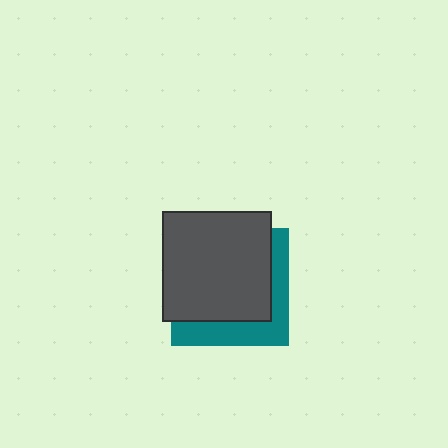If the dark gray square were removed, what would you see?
You would see the complete teal square.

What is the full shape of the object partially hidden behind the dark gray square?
The partially hidden object is a teal square.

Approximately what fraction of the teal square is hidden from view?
Roughly 68% of the teal square is hidden behind the dark gray square.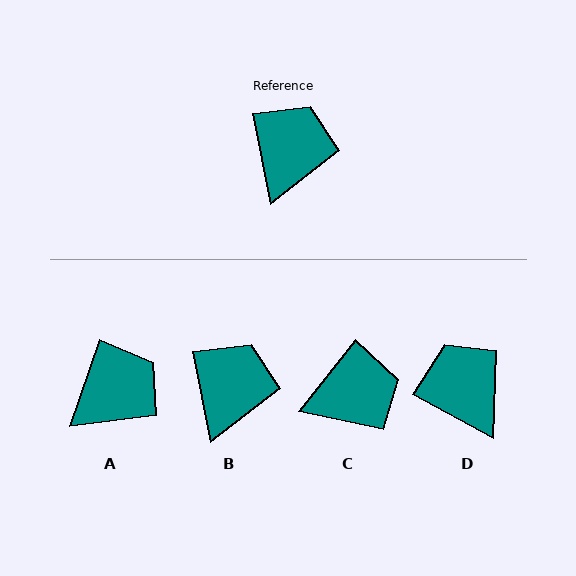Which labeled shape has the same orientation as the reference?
B.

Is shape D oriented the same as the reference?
No, it is off by about 50 degrees.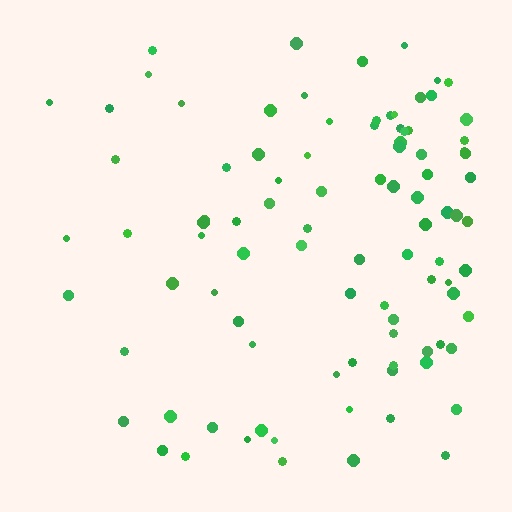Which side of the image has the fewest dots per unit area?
The left.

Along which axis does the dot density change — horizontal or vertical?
Horizontal.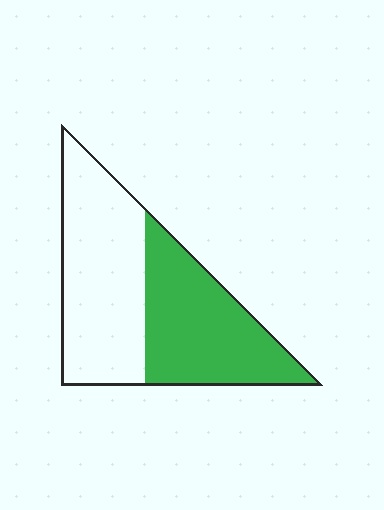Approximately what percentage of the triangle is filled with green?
Approximately 45%.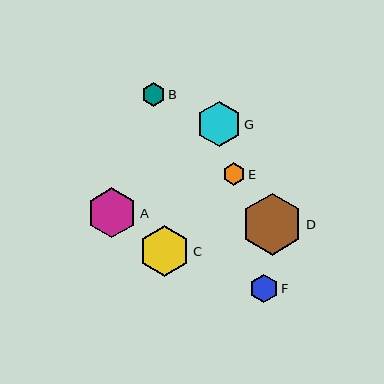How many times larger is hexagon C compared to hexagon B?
Hexagon C is approximately 2.1 times the size of hexagon B.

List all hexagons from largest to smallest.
From largest to smallest: D, C, A, G, F, B, E.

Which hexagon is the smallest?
Hexagon E is the smallest with a size of approximately 22 pixels.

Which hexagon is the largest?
Hexagon D is the largest with a size of approximately 62 pixels.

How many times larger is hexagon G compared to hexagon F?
Hexagon G is approximately 1.6 times the size of hexagon F.